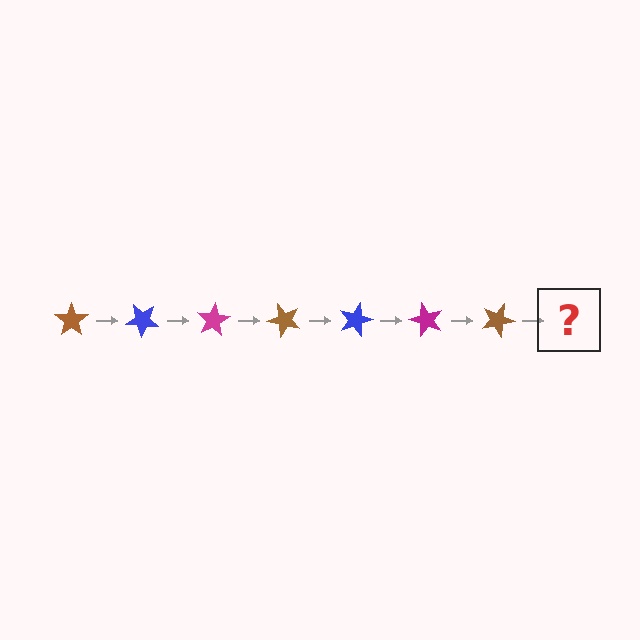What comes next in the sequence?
The next element should be a blue star, rotated 280 degrees from the start.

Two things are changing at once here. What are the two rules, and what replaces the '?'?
The two rules are that it rotates 40 degrees each step and the color cycles through brown, blue, and magenta. The '?' should be a blue star, rotated 280 degrees from the start.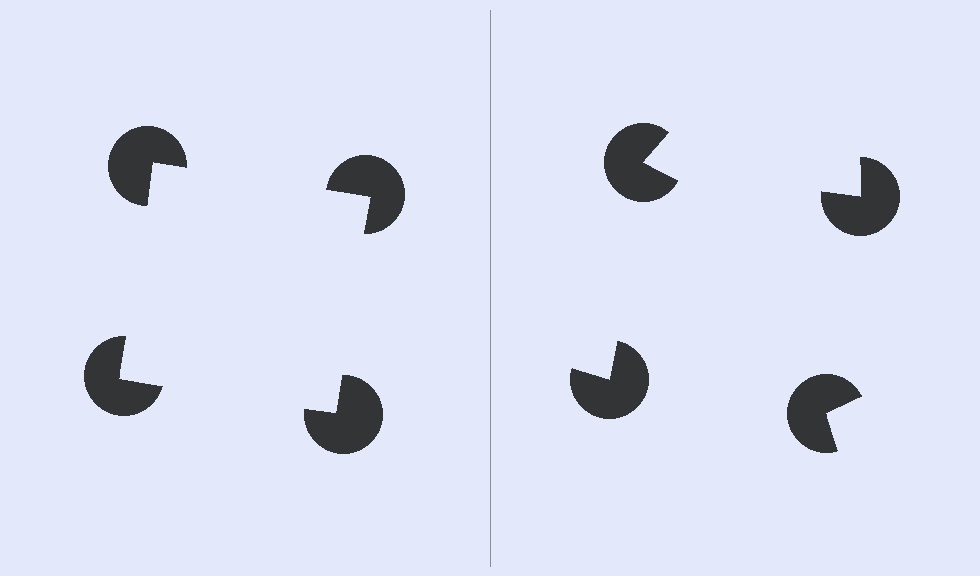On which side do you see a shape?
An illusory square appears on the left side. On the right side the wedge cuts are rotated, so no coherent shape forms.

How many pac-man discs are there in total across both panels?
8 — 4 on each side.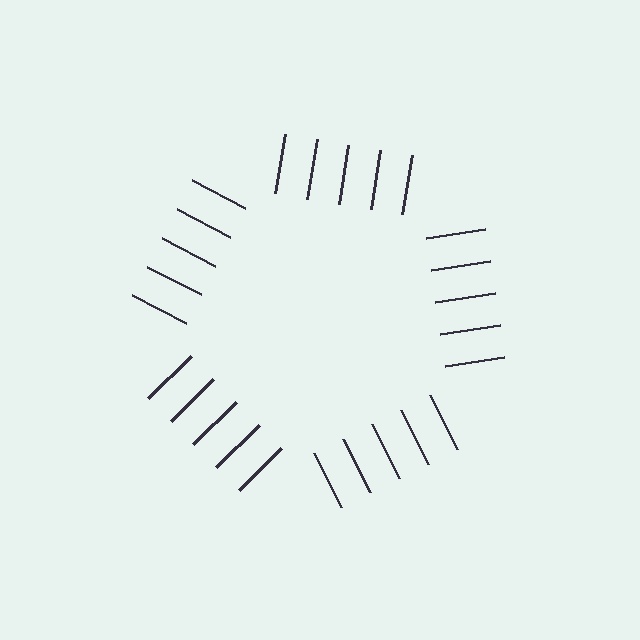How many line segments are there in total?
25 — 5 along each of the 5 edges.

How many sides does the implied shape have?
5 sides — the line-ends trace a pentagon.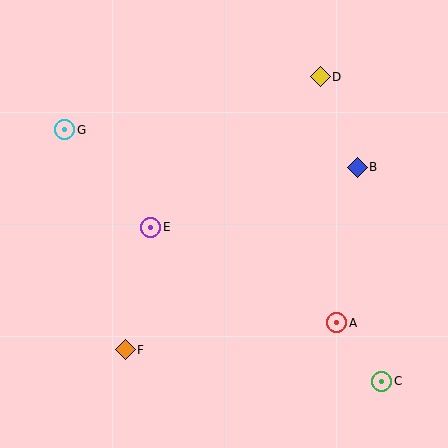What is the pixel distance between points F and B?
The distance between F and B is 295 pixels.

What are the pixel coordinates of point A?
Point A is at (337, 323).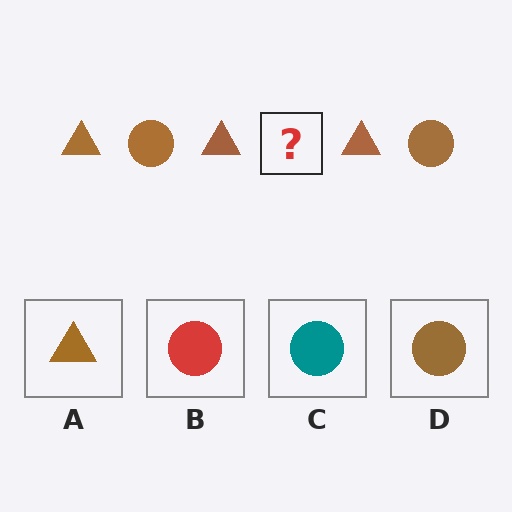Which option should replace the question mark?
Option D.